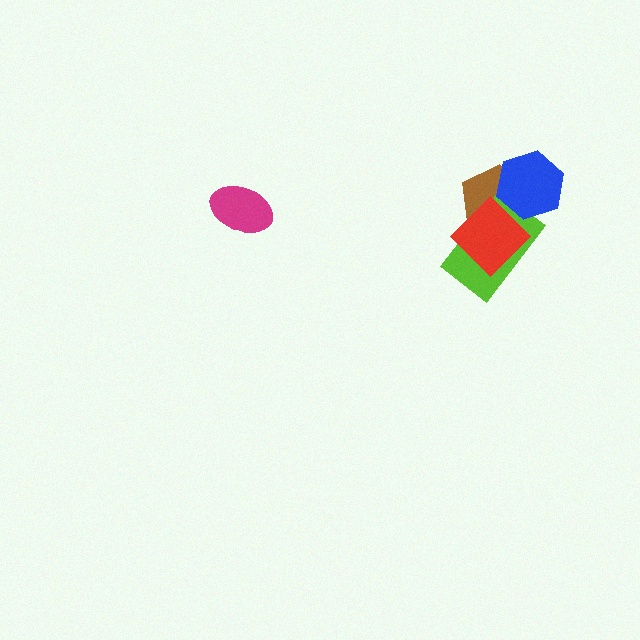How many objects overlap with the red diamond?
3 objects overlap with the red diamond.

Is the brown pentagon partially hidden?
Yes, it is partially covered by another shape.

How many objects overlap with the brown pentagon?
3 objects overlap with the brown pentagon.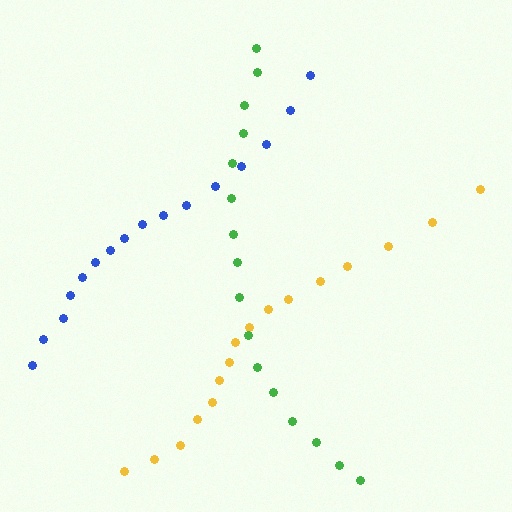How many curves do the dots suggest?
There are 3 distinct paths.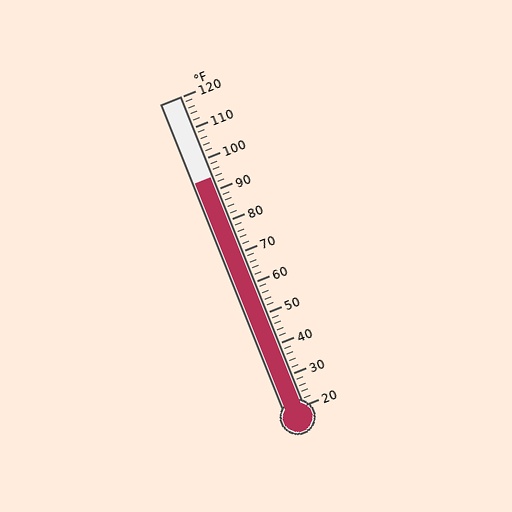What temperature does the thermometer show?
The thermometer shows approximately 94°F.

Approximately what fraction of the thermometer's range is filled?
The thermometer is filled to approximately 75% of its range.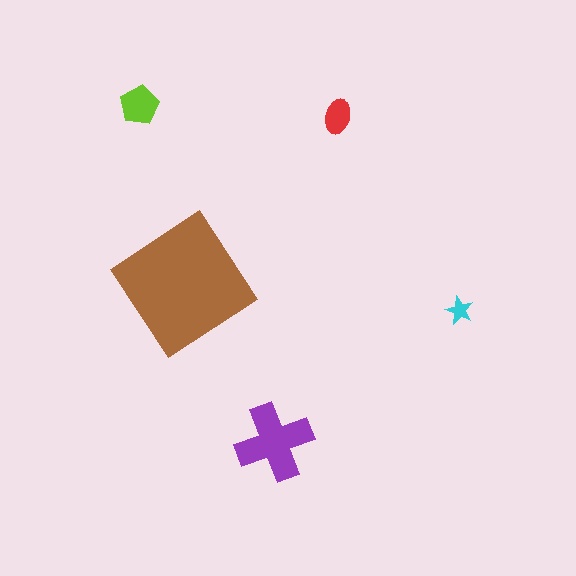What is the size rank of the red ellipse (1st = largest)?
4th.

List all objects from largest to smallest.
The brown diamond, the purple cross, the lime pentagon, the red ellipse, the cyan star.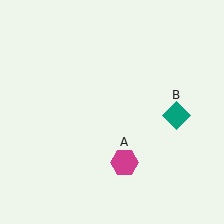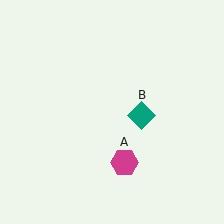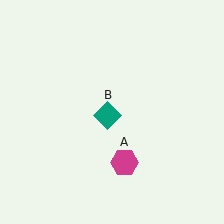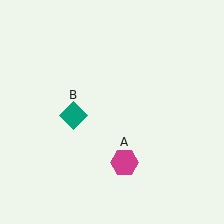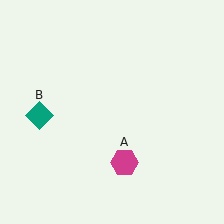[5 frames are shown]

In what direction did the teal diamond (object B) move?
The teal diamond (object B) moved left.